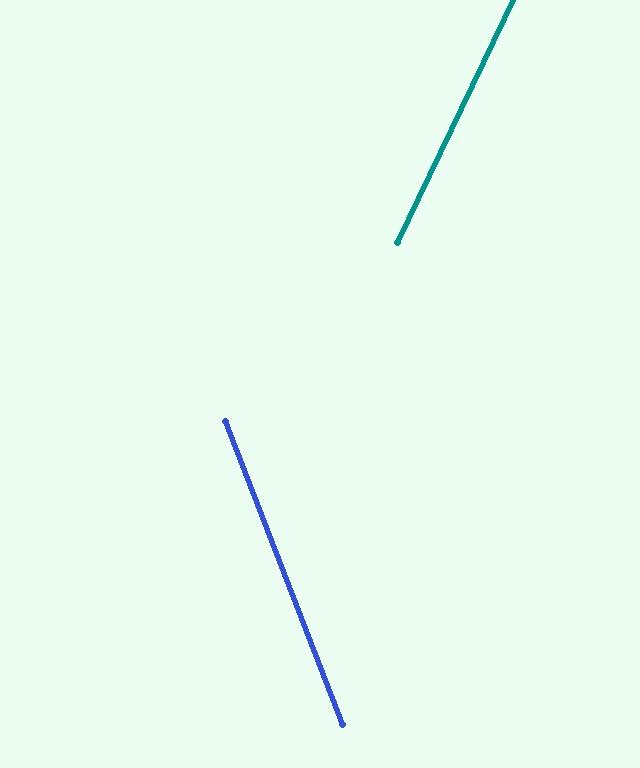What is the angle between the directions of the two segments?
Approximately 47 degrees.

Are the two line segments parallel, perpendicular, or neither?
Neither parallel nor perpendicular — they differ by about 47°.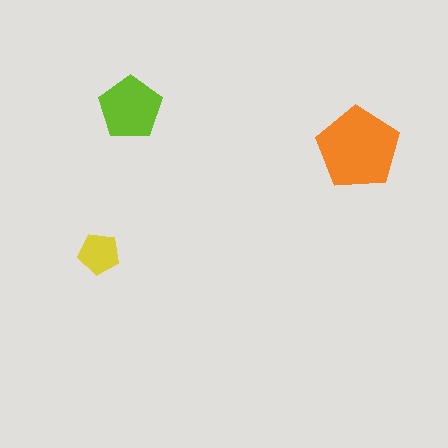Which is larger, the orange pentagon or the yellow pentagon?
The orange one.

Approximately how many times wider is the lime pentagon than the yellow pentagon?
About 1.5 times wider.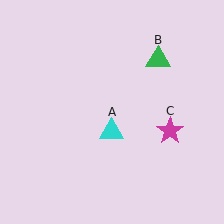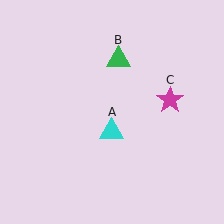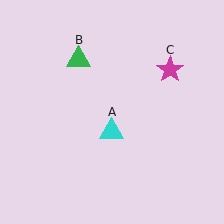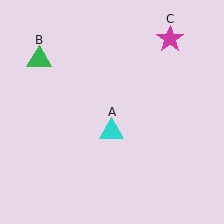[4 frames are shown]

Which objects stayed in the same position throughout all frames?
Cyan triangle (object A) remained stationary.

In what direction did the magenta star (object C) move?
The magenta star (object C) moved up.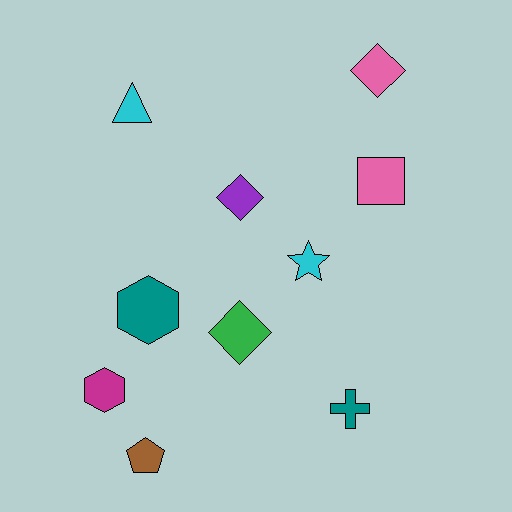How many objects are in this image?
There are 10 objects.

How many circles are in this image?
There are no circles.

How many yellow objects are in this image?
There are no yellow objects.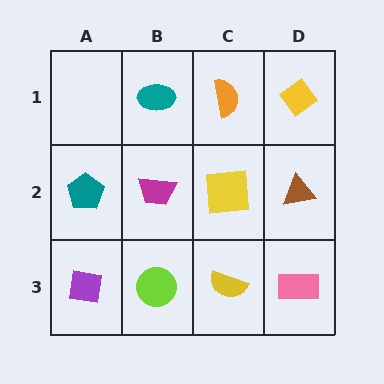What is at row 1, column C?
An orange semicircle.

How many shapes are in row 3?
4 shapes.